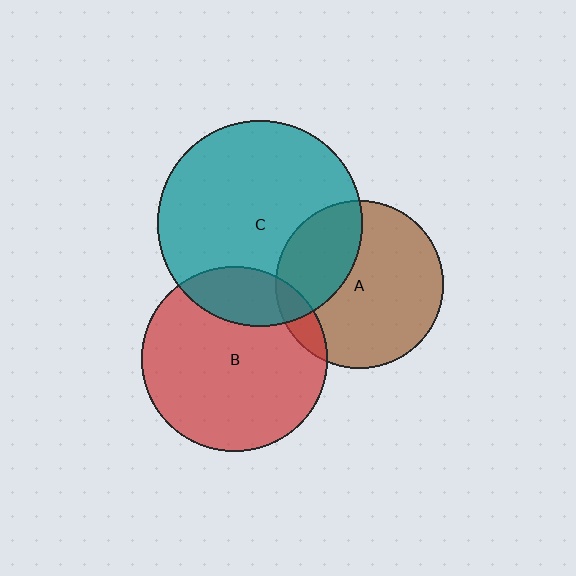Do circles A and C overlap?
Yes.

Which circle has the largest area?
Circle C (teal).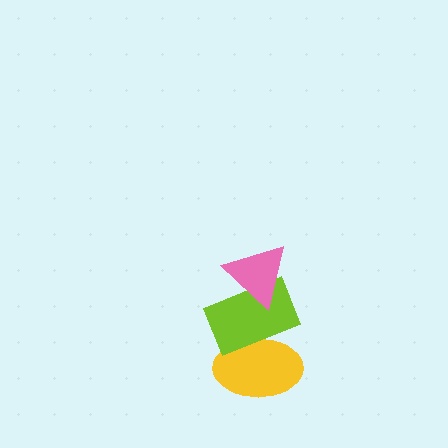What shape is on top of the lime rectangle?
The pink triangle is on top of the lime rectangle.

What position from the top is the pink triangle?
The pink triangle is 1st from the top.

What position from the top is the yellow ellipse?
The yellow ellipse is 3rd from the top.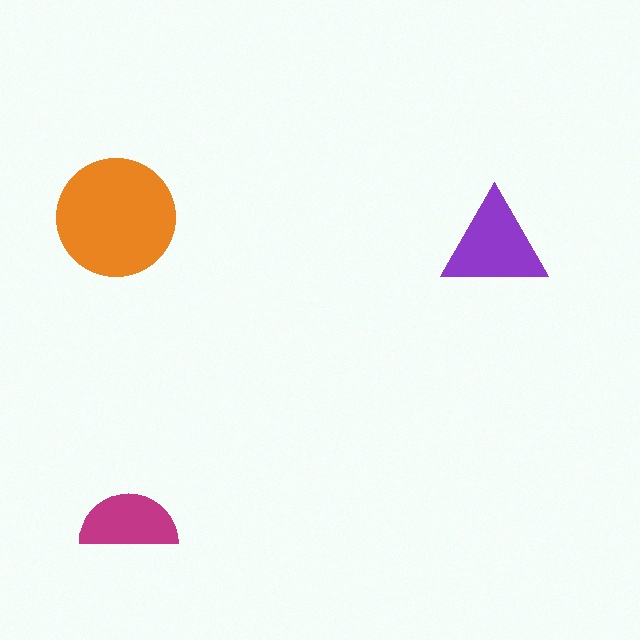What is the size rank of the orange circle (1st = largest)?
1st.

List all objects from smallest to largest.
The magenta semicircle, the purple triangle, the orange circle.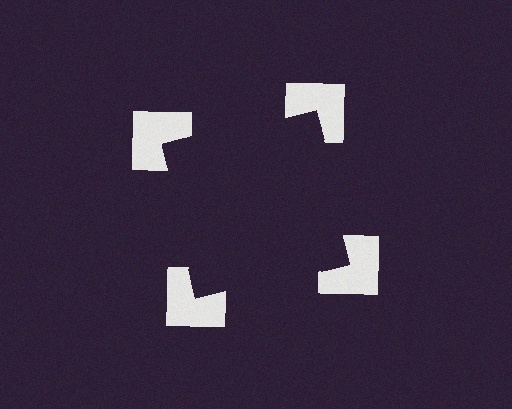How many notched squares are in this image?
There are 4 — one at each vertex of the illusory square.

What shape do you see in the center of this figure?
An illusory square — its edges are inferred from the aligned wedge cuts in the notched squares, not physically drawn.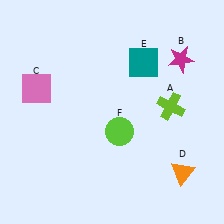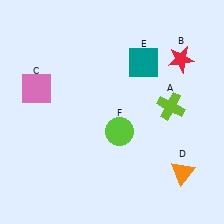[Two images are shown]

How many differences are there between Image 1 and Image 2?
There is 1 difference between the two images.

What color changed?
The star (B) changed from magenta in Image 1 to red in Image 2.